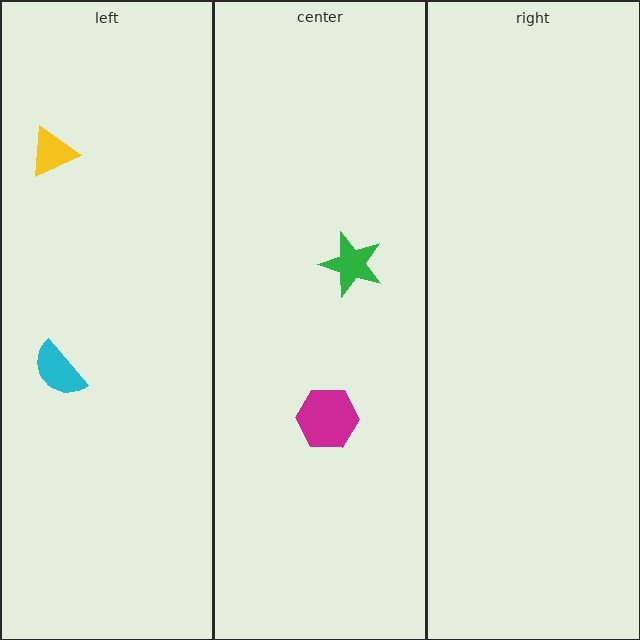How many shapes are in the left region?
2.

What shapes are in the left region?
The cyan semicircle, the yellow triangle.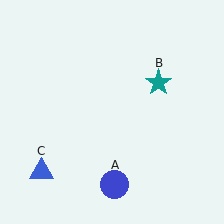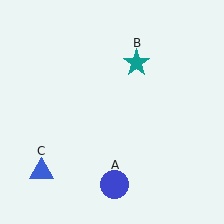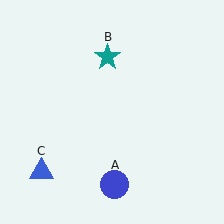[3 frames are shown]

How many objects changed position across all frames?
1 object changed position: teal star (object B).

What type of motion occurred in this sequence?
The teal star (object B) rotated counterclockwise around the center of the scene.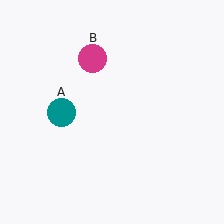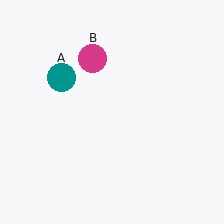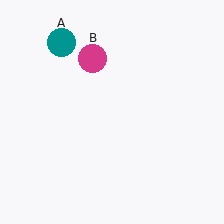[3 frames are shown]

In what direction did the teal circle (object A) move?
The teal circle (object A) moved up.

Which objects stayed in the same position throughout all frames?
Magenta circle (object B) remained stationary.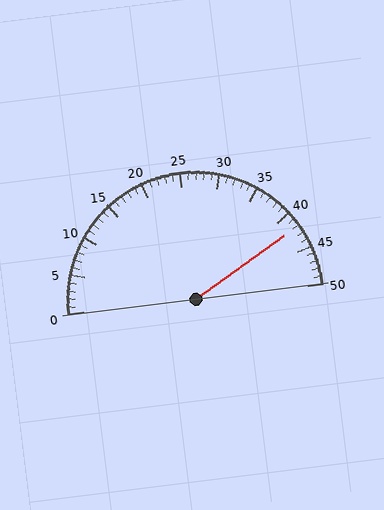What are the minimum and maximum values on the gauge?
The gauge ranges from 0 to 50.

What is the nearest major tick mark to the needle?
The nearest major tick mark is 40.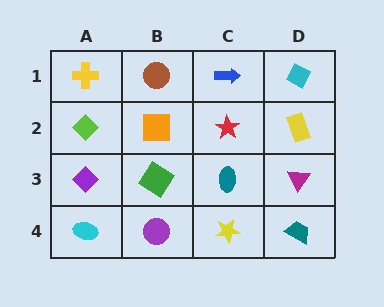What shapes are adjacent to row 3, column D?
A yellow rectangle (row 2, column D), a teal trapezoid (row 4, column D), a teal ellipse (row 3, column C).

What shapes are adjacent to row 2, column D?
A cyan diamond (row 1, column D), a magenta triangle (row 3, column D), a red star (row 2, column C).